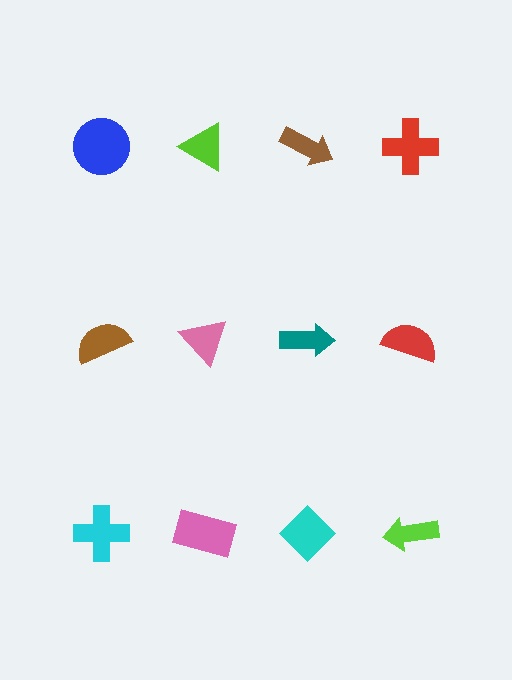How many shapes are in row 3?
4 shapes.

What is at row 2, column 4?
A red semicircle.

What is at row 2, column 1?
A brown semicircle.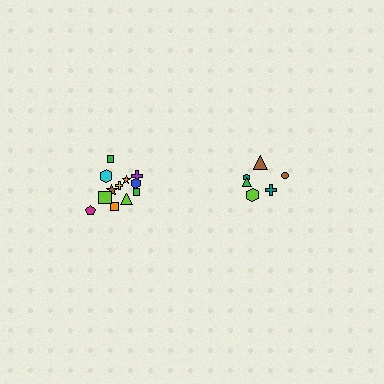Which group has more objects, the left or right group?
The left group.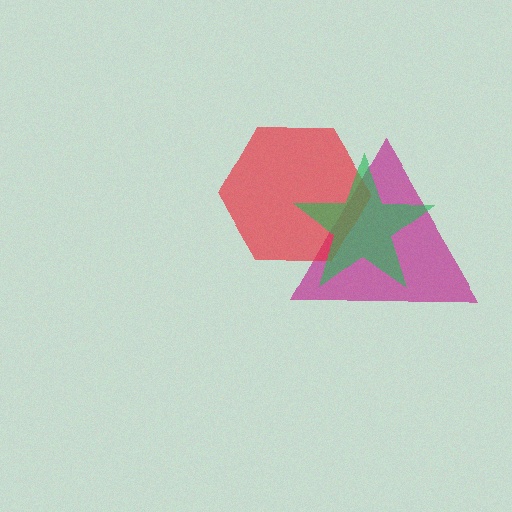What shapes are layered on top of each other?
The layered shapes are: a magenta triangle, a red hexagon, a green star.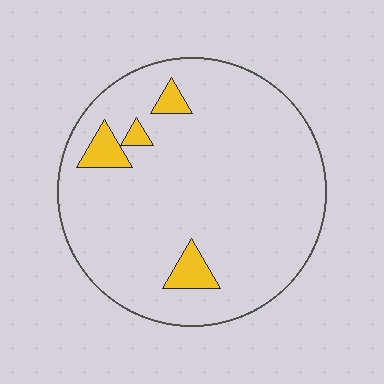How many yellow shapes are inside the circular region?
4.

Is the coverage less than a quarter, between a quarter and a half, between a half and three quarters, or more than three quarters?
Less than a quarter.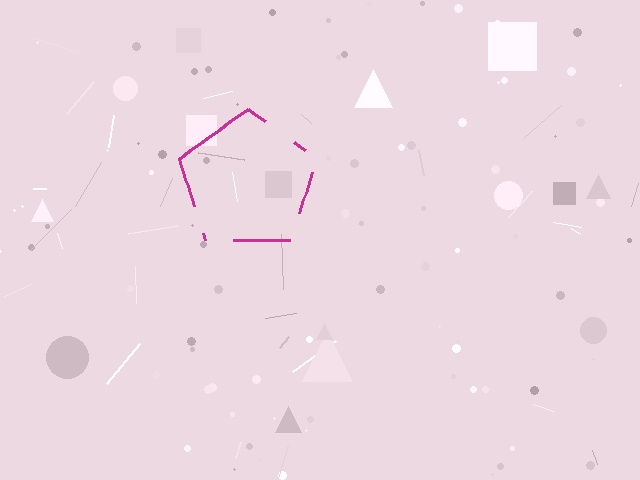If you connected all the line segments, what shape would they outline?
They would outline a pentagon.